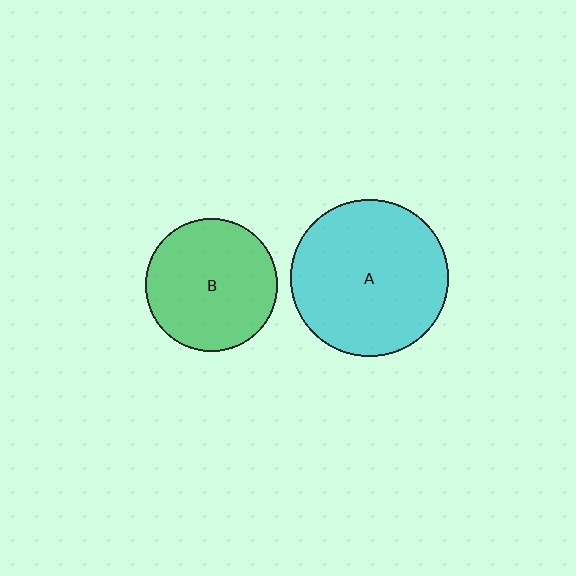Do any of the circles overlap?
No, none of the circles overlap.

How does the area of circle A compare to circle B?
Approximately 1.4 times.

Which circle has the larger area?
Circle A (cyan).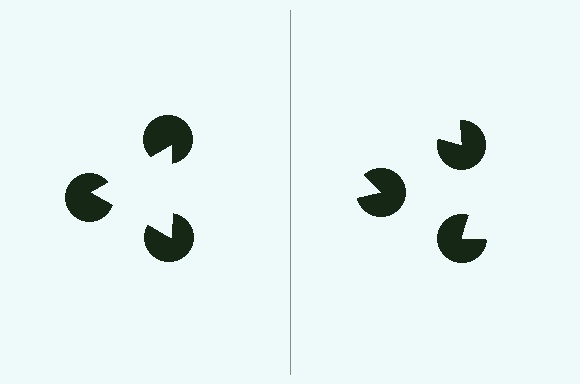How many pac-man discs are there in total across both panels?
6 — 3 on each side.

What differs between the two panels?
The pac-man discs are positioned identically on both sides; only the wedge orientations differ. On the left they align to a triangle; on the right they are misaligned.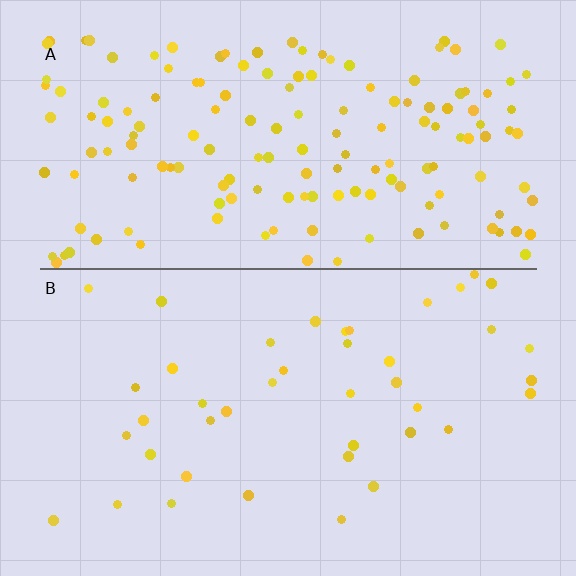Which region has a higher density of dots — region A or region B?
A (the top).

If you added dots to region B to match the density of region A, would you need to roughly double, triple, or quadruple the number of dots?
Approximately quadruple.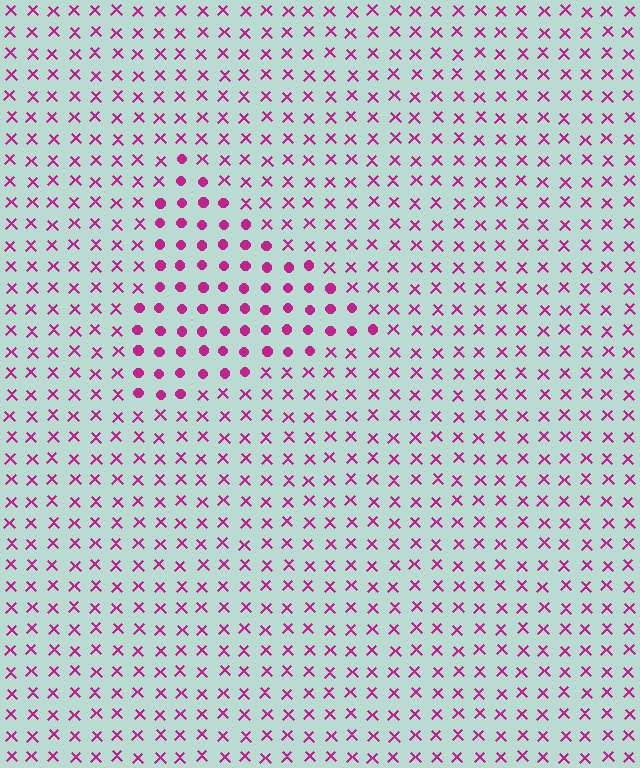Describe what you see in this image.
The image is filled with small magenta elements arranged in a uniform grid. A triangle-shaped region contains circles, while the surrounding area contains X marks. The boundary is defined purely by the change in element shape.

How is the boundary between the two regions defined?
The boundary is defined by a change in element shape: circles inside vs. X marks outside. All elements share the same color and spacing.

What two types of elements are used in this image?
The image uses circles inside the triangle region and X marks outside it.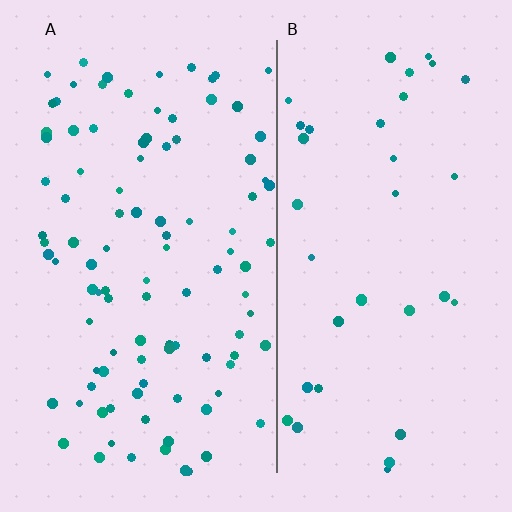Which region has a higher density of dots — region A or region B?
A (the left).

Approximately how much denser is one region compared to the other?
Approximately 2.7× — region A over region B.